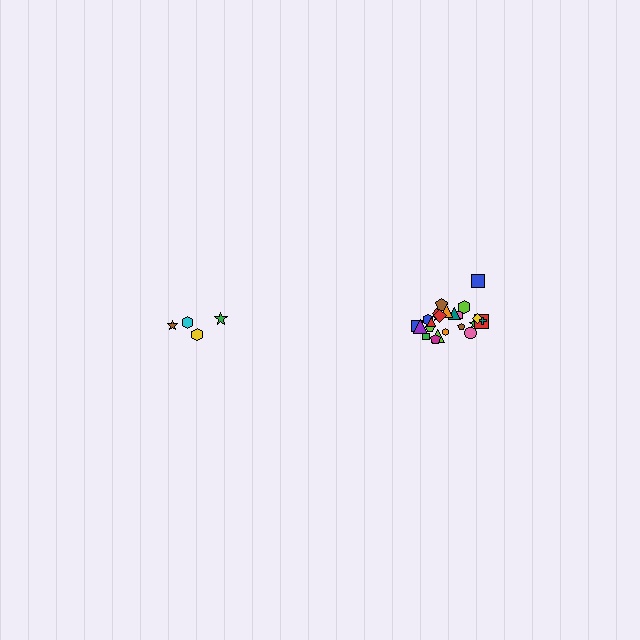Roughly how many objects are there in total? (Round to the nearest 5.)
Roughly 30 objects in total.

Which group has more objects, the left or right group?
The right group.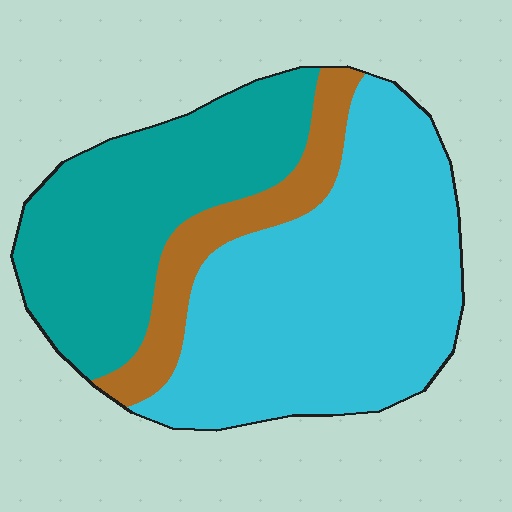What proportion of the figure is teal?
Teal covers 35% of the figure.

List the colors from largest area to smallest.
From largest to smallest: cyan, teal, brown.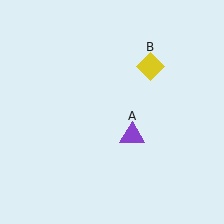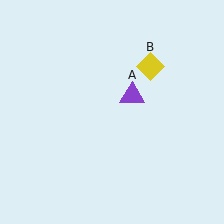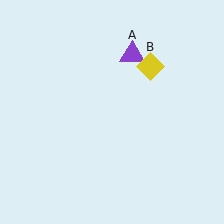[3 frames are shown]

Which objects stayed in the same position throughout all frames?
Yellow diamond (object B) remained stationary.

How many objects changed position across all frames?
1 object changed position: purple triangle (object A).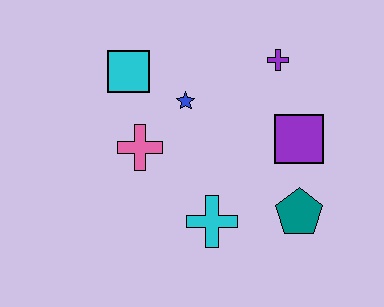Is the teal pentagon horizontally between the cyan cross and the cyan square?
No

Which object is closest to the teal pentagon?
The purple square is closest to the teal pentagon.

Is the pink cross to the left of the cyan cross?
Yes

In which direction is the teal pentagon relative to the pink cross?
The teal pentagon is to the right of the pink cross.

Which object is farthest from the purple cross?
The cyan cross is farthest from the purple cross.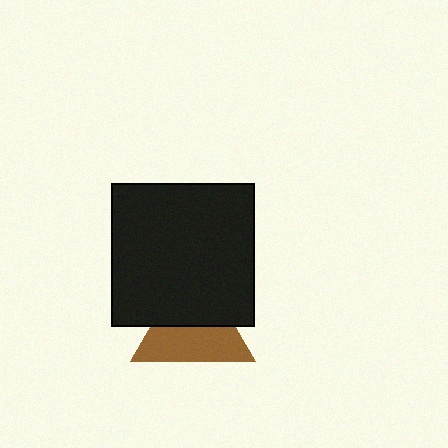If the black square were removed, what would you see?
You would see the complete brown triangle.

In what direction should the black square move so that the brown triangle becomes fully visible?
The black square should move up. That is the shortest direction to clear the overlap and leave the brown triangle fully visible.